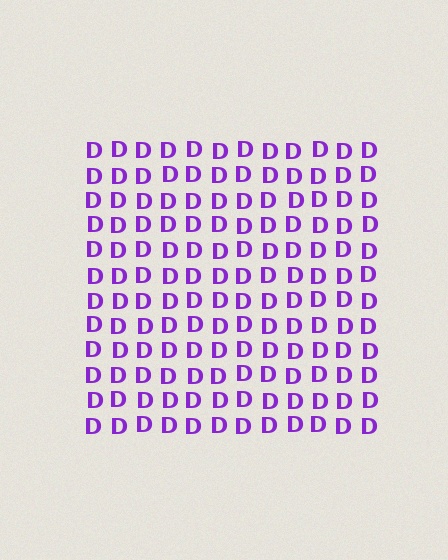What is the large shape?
The large shape is a square.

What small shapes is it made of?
It is made of small letter D's.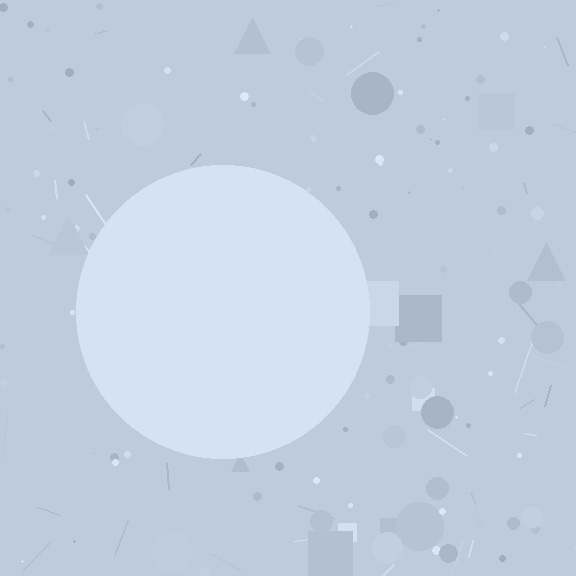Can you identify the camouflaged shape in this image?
The camouflaged shape is a circle.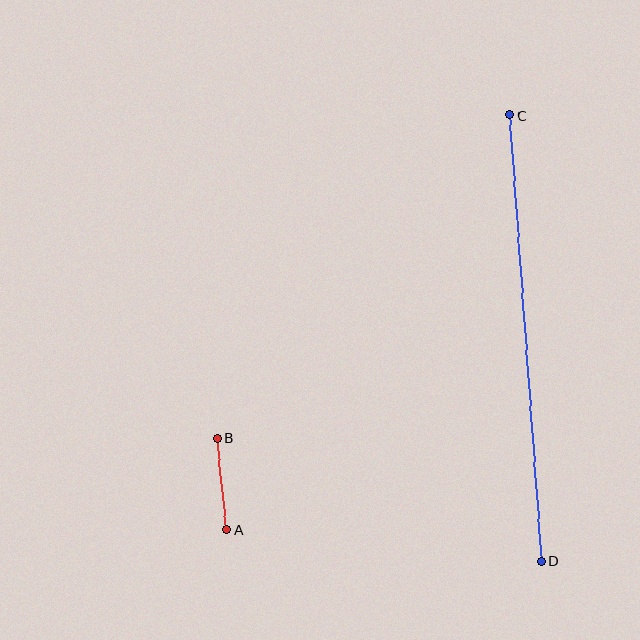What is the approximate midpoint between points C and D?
The midpoint is at approximately (525, 338) pixels.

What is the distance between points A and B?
The distance is approximately 92 pixels.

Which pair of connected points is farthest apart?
Points C and D are farthest apart.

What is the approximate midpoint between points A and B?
The midpoint is at approximately (222, 484) pixels.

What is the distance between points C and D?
The distance is approximately 447 pixels.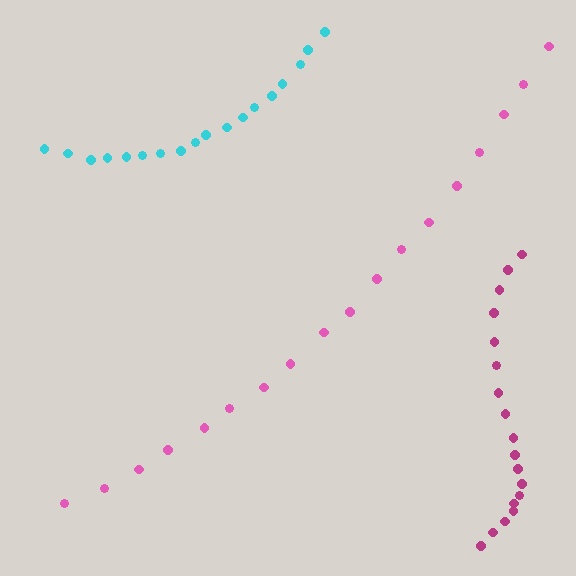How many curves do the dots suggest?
There are 3 distinct paths.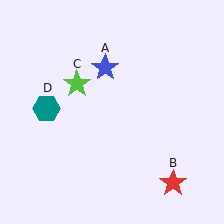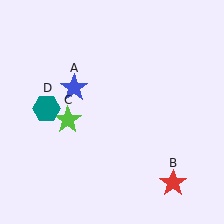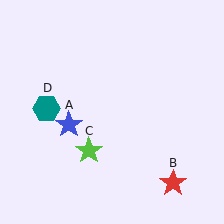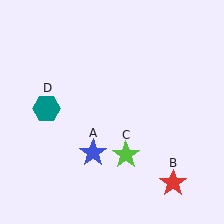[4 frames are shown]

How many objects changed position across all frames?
2 objects changed position: blue star (object A), lime star (object C).